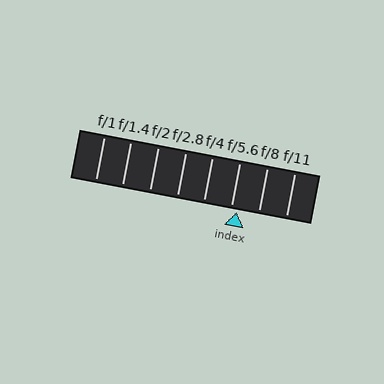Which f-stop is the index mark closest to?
The index mark is closest to f/5.6.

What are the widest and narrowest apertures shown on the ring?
The widest aperture shown is f/1 and the narrowest is f/11.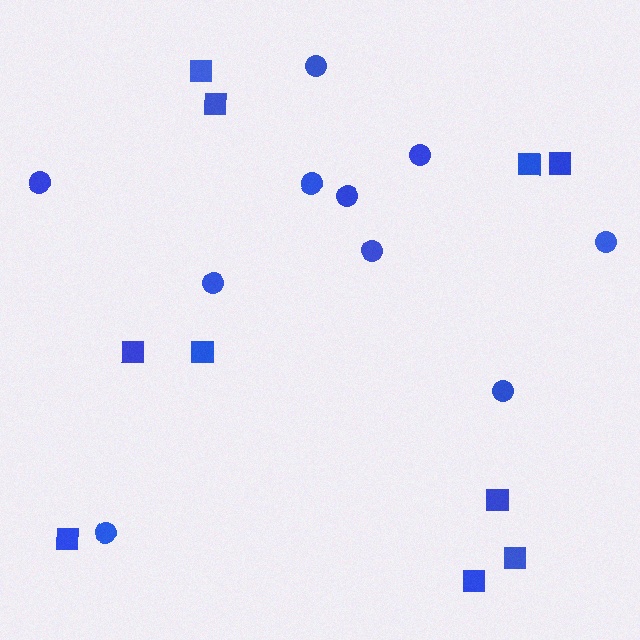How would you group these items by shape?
There are 2 groups: one group of circles (10) and one group of squares (10).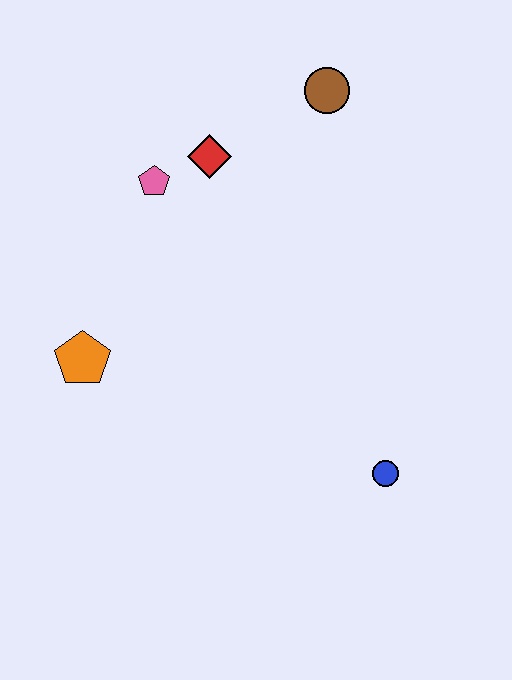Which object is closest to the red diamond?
The pink pentagon is closest to the red diamond.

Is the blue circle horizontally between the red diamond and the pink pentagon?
No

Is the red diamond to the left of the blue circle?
Yes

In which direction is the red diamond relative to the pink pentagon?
The red diamond is to the right of the pink pentagon.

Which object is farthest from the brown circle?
The blue circle is farthest from the brown circle.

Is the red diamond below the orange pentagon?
No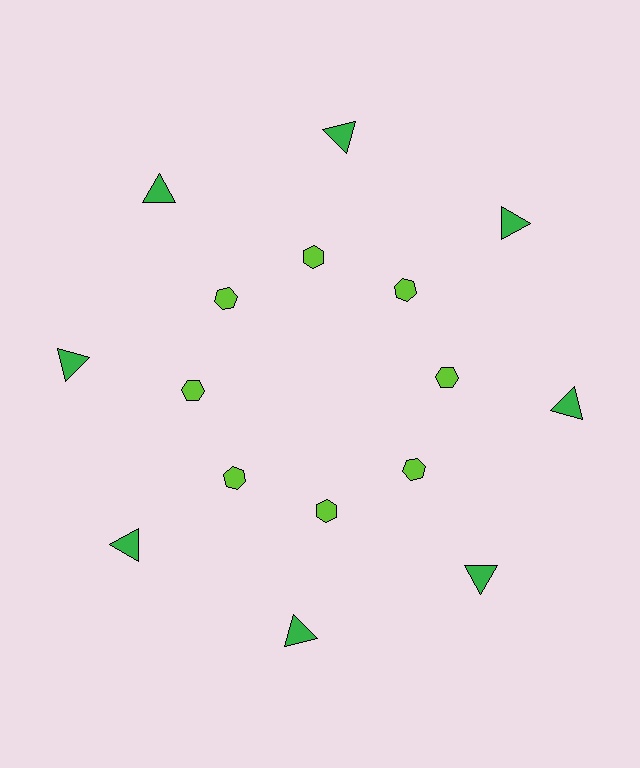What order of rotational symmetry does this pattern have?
This pattern has 8-fold rotational symmetry.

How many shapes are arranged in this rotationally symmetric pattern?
There are 16 shapes, arranged in 8 groups of 2.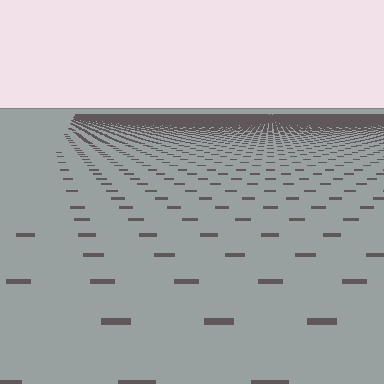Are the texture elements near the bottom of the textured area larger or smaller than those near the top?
Larger. Near the bottom, elements are closer to the viewer and appear at a bigger on-screen size.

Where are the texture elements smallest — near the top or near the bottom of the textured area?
Near the top.